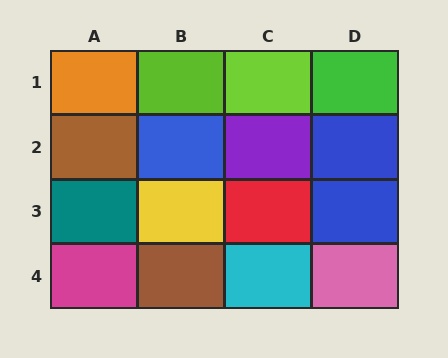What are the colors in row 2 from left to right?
Brown, blue, purple, blue.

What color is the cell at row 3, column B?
Yellow.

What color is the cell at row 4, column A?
Magenta.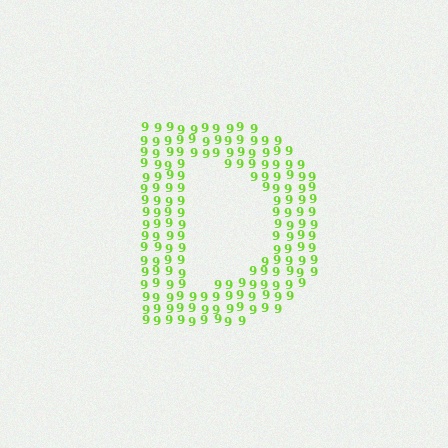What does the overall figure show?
The overall figure shows the letter D.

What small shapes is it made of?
It is made of small digit 9's.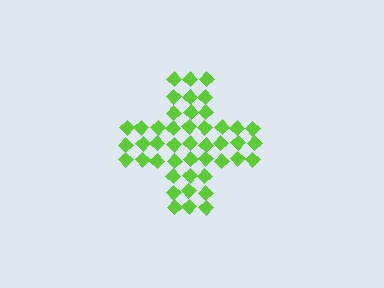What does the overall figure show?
The overall figure shows a cross.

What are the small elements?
The small elements are diamonds.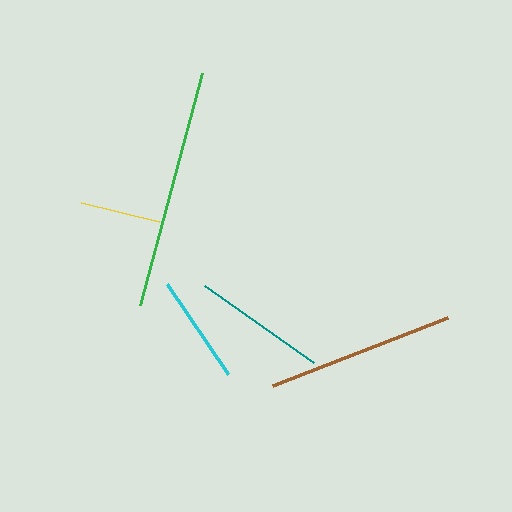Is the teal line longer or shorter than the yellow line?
The teal line is longer than the yellow line.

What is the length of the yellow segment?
The yellow segment is approximately 80 pixels long.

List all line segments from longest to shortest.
From longest to shortest: green, brown, teal, cyan, yellow.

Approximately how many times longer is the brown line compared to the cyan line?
The brown line is approximately 1.7 times the length of the cyan line.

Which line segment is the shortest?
The yellow line is the shortest at approximately 80 pixels.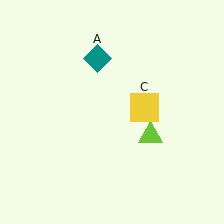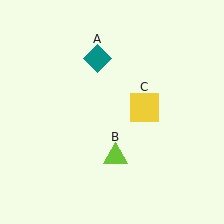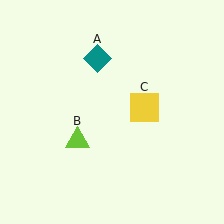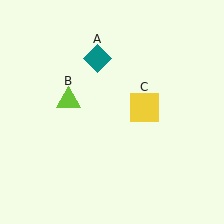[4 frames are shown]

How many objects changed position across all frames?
1 object changed position: lime triangle (object B).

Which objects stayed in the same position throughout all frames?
Teal diamond (object A) and yellow square (object C) remained stationary.